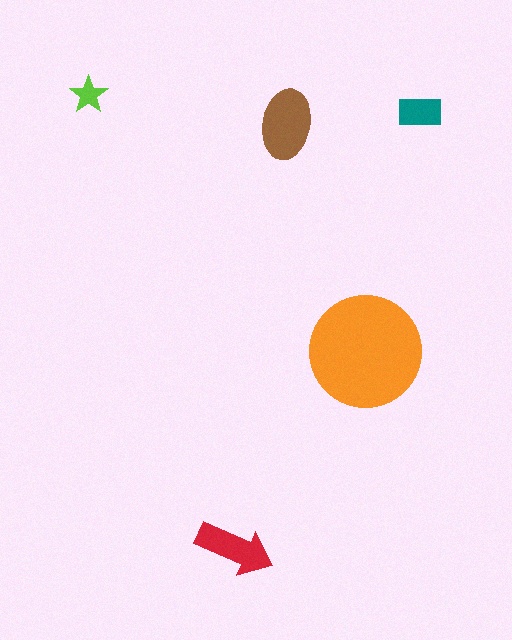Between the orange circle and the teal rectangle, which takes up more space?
The orange circle.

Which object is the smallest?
The lime star.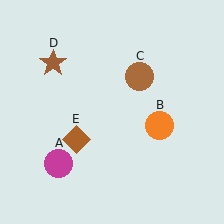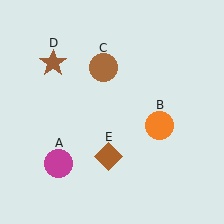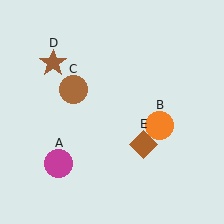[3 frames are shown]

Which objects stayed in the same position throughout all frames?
Magenta circle (object A) and orange circle (object B) and brown star (object D) remained stationary.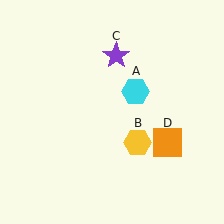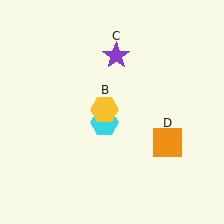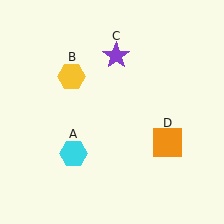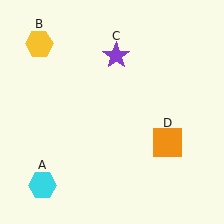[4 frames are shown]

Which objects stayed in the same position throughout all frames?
Purple star (object C) and orange square (object D) remained stationary.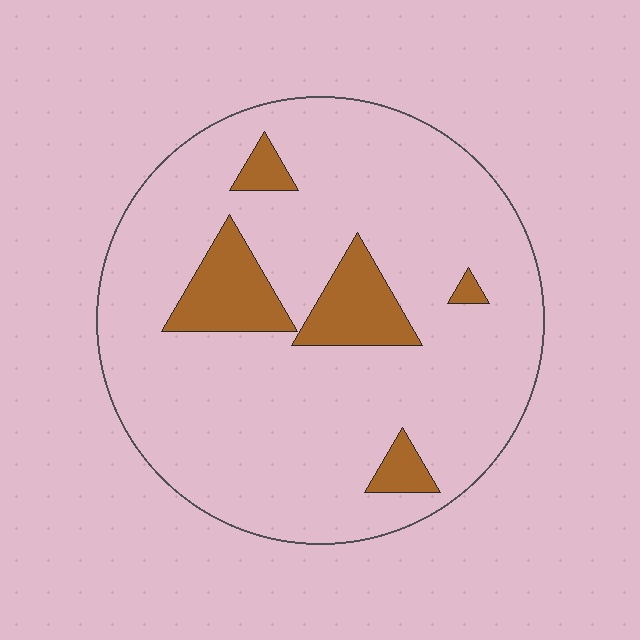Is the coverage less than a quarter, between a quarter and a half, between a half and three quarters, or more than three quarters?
Less than a quarter.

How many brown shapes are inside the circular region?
5.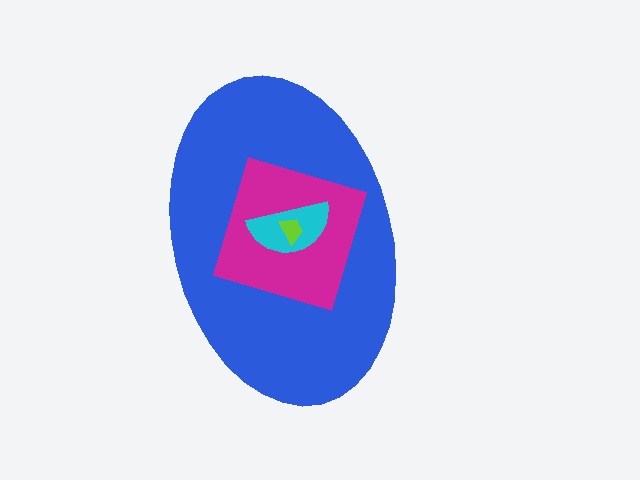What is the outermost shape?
The blue ellipse.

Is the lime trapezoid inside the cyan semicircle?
Yes.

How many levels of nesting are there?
4.